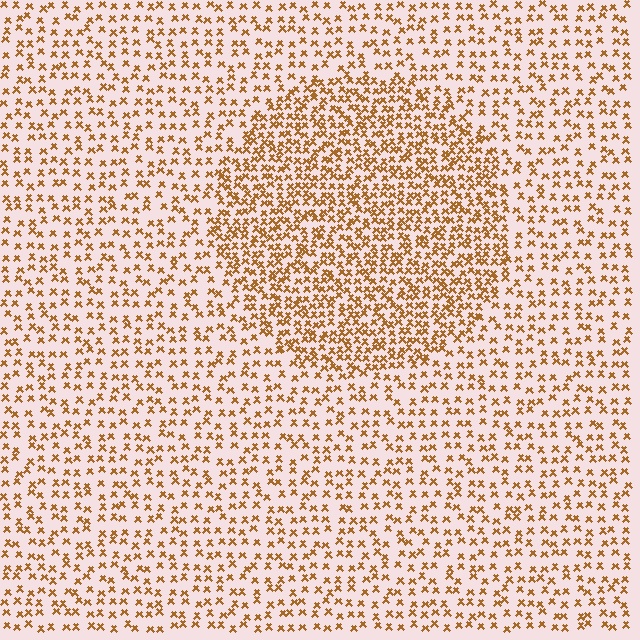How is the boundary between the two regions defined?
The boundary is defined by a change in element density (approximately 1.9x ratio). All elements are the same color, size, and shape.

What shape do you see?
I see a circle.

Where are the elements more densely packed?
The elements are more densely packed inside the circle boundary.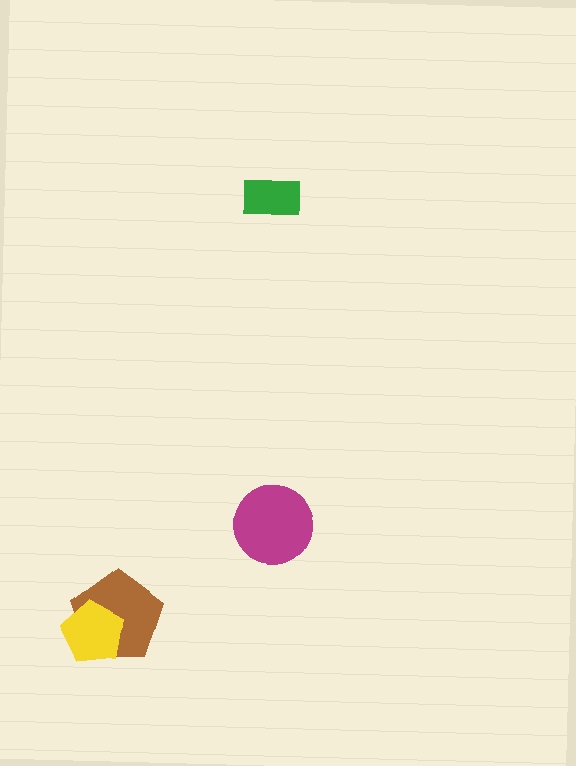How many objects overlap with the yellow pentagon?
1 object overlaps with the yellow pentagon.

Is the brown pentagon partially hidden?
Yes, it is partially covered by another shape.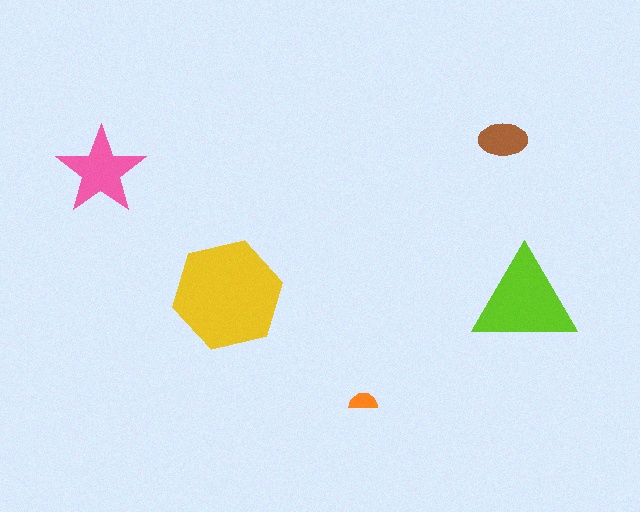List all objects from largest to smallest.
The yellow hexagon, the lime triangle, the pink star, the brown ellipse, the orange semicircle.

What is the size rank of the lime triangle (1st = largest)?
2nd.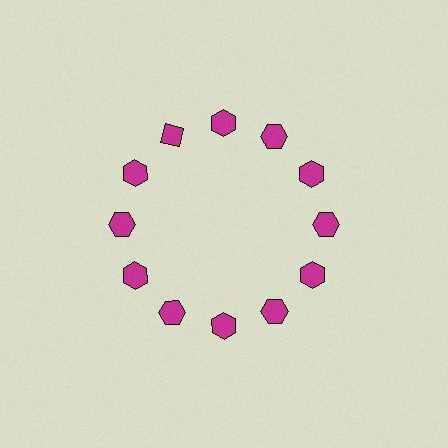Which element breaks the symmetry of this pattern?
The magenta diamond at roughly the 11 o'clock position breaks the symmetry. All other shapes are magenta hexagons.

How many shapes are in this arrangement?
There are 12 shapes arranged in a ring pattern.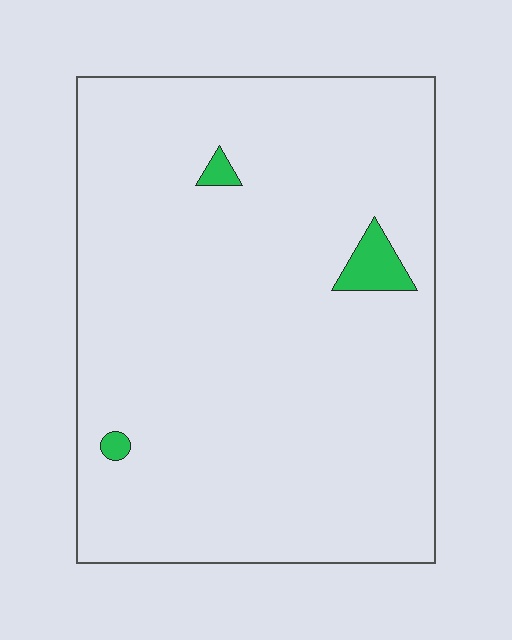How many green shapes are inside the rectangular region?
3.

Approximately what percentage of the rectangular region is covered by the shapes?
Approximately 5%.